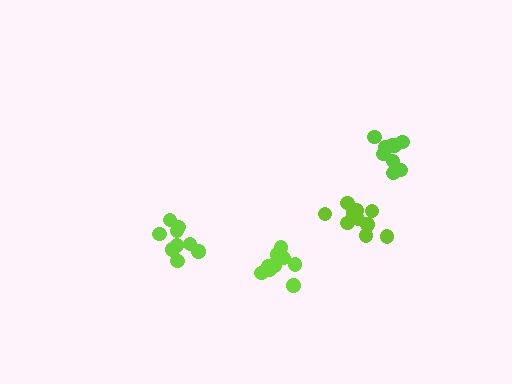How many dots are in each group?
Group 1: 9 dots, Group 2: 9 dots, Group 3: 11 dots, Group 4: 11 dots (40 total).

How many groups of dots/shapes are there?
There are 4 groups.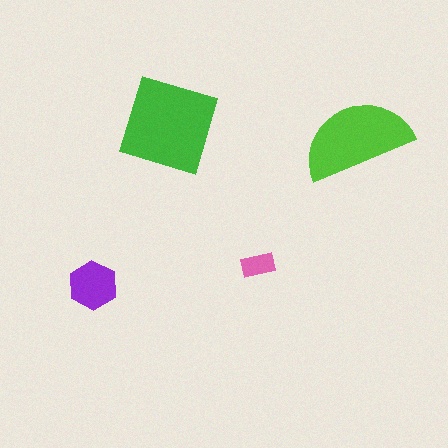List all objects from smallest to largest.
The pink rectangle, the purple hexagon, the lime semicircle, the green square.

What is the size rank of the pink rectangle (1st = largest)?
4th.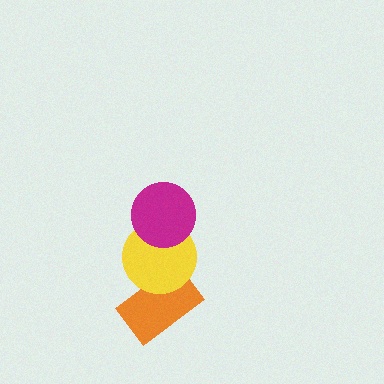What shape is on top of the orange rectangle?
The yellow circle is on top of the orange rectangle.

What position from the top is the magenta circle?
The magenta circle is 1st from the top.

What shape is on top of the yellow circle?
The magenta circle is on top of the yellow circle.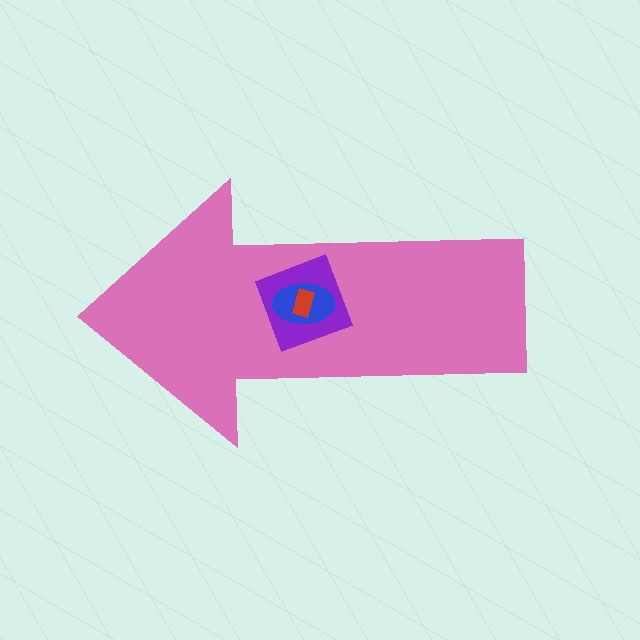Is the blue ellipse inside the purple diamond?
Yes.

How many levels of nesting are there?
4.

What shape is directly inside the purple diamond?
The blue ellipse.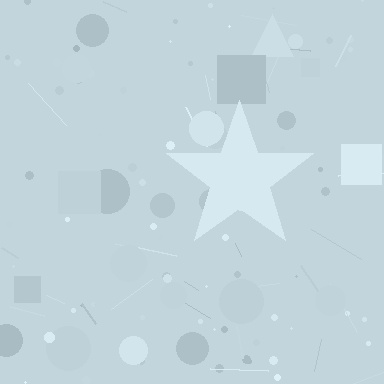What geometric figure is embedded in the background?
A star is embedded in the background.